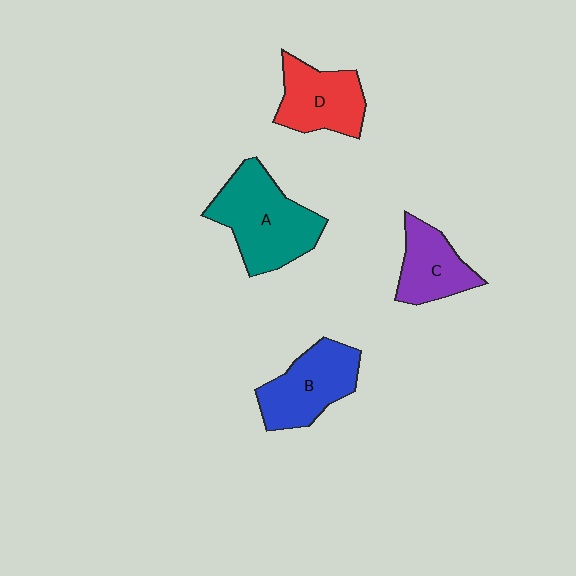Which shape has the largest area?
Shape A (teal).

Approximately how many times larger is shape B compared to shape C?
Approximately 1.3 times.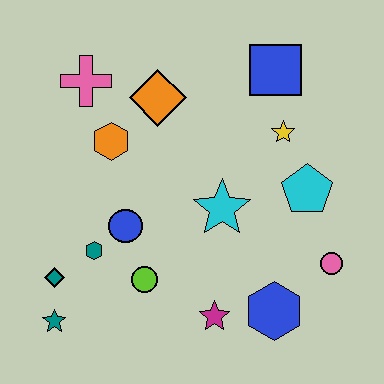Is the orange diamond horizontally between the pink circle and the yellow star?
No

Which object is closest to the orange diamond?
The orange hexagon is closest to the orange diamond.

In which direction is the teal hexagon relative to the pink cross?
The teal hexagon is below the pink cross.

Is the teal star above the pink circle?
No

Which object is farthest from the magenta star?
The pink cross is farthest from the magenta star.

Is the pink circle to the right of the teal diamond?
Yes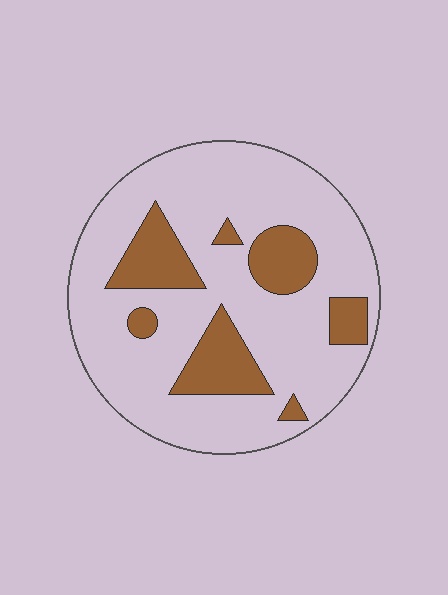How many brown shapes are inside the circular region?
7.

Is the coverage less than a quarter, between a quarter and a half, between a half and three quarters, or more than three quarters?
Less than a quarter.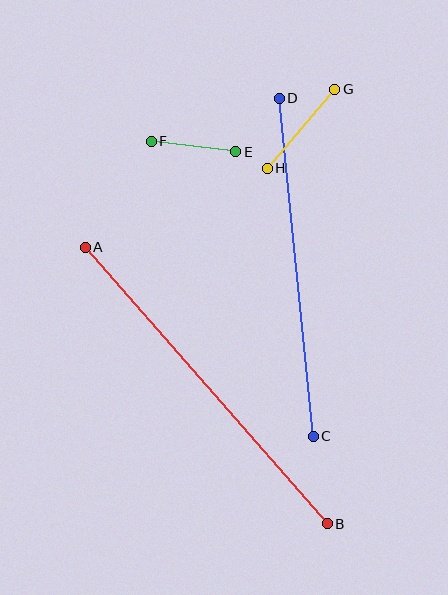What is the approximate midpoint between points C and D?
The midpoint is at approximately (296, 267) pixels.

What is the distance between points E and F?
The distance is approximately 85 pixels.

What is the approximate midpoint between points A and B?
The midpoint is at approximately (206, 386) pixels.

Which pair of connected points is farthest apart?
Points A and B are farthest apart.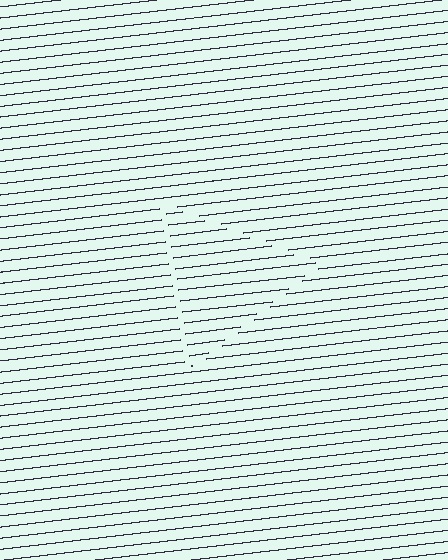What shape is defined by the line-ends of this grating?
An illusory triangle. The interior of the shape contains the same grating, shifted by half a period — the contour is defined by the phase discontinuity where line-ends from the inner and outer gratings abut.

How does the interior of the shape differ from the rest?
The interior of the shape contains the same grating, shifted by half a period — the contour is defined by the phase discontinuity where line-ends from the inner and outer gratings abut.